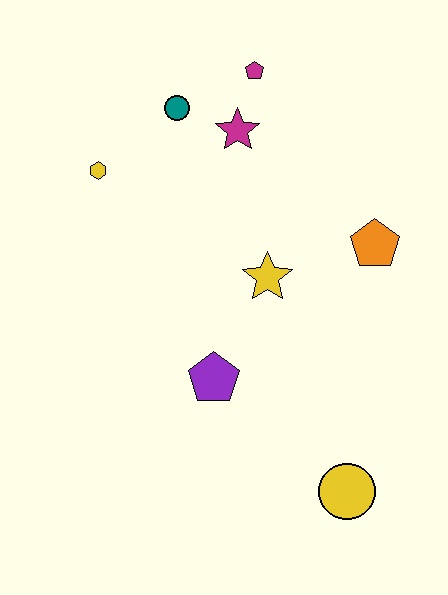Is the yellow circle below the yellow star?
Yes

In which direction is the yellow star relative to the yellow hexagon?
The yellow star is to the right of the yellow hexagon.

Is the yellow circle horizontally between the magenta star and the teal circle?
No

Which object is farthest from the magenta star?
The yellow circle is farthest from the magenta star.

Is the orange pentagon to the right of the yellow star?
Yes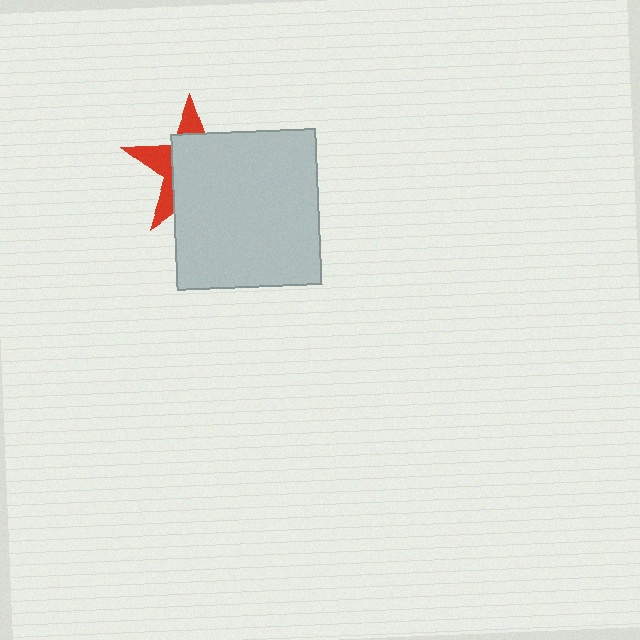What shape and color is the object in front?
The object in front is a light gray rectangle.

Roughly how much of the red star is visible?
A small part of it is visible (roughly 32%).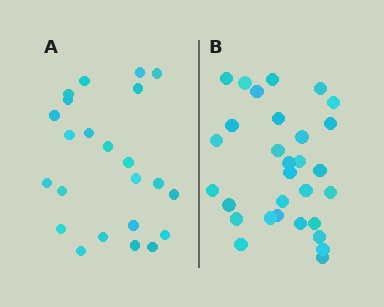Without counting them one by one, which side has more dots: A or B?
Region B (the right region) has more dots.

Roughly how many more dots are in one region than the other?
Region B has roughly 8 or so more dots than region A.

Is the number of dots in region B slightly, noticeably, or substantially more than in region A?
Region B has noticeably more, but not dramatically so. The ratio is roughly 1.3 to 1.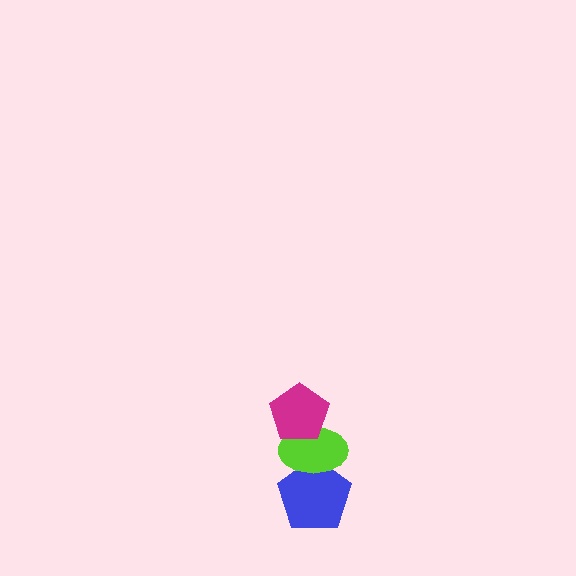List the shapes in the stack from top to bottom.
From top to bottom: the magenta pentagon, the lime ellipse, the blue pentagon.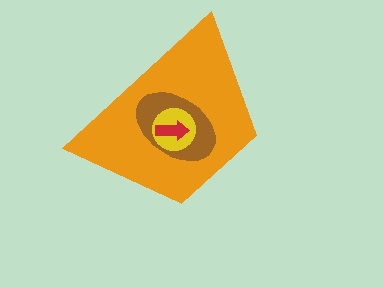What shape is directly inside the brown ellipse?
The yellow circle.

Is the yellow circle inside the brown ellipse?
Yes.